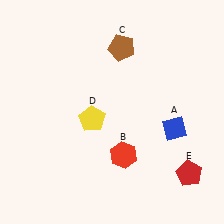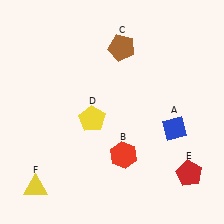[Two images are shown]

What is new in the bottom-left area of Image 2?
A yellow triangle (F) was added in the bottom-left area of Image 2.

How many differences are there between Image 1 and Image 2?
There is 1 difference between the two images.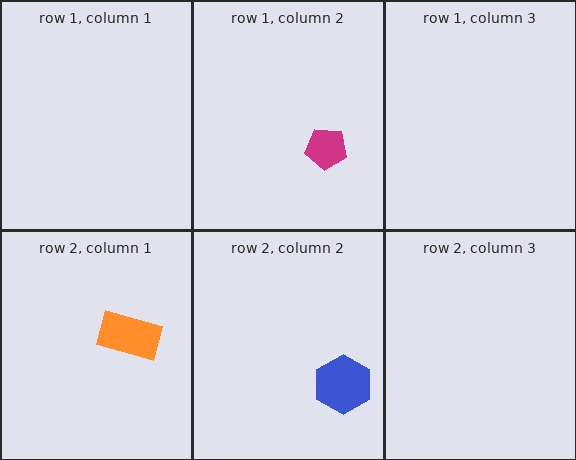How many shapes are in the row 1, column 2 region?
1.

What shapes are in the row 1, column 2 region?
The magenta pentagon.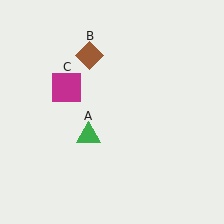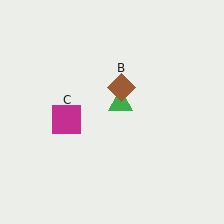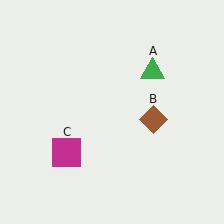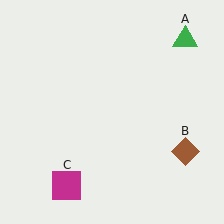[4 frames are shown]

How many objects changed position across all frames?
3 objects changed position: green triangle (object A), brown diamond (object B), magenta square (object C).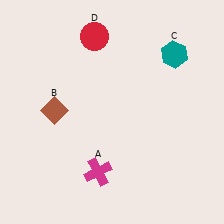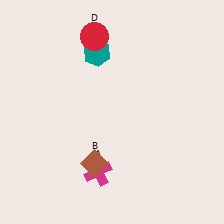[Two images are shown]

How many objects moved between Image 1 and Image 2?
2 objects moved between the two images.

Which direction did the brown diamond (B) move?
The brown diamond (B) moved down.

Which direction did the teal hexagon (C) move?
The teal hexagon (C) moved left.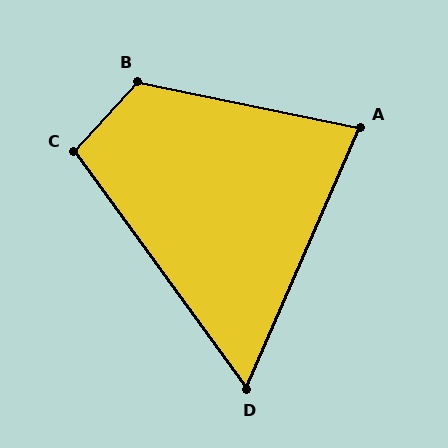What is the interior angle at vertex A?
Approximately 78 degrees (acute).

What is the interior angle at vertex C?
Approximately 102 degrees (obtuse).